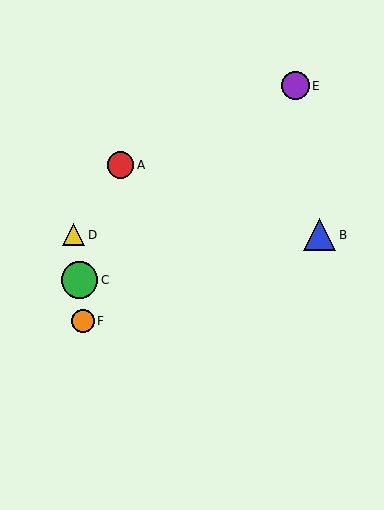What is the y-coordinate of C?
Object C is at y≈280.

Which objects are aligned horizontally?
Objects B, D are aligned horizontally.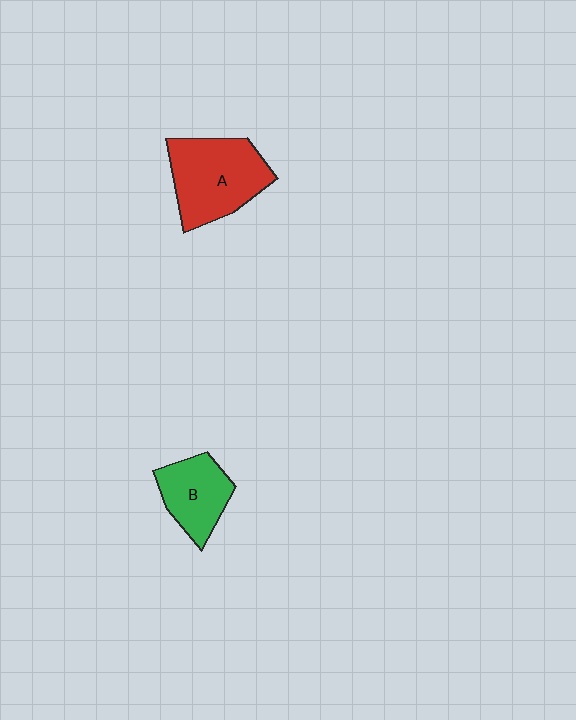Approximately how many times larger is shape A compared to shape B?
Approximately 1.5 times.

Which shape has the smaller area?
Shape B (green).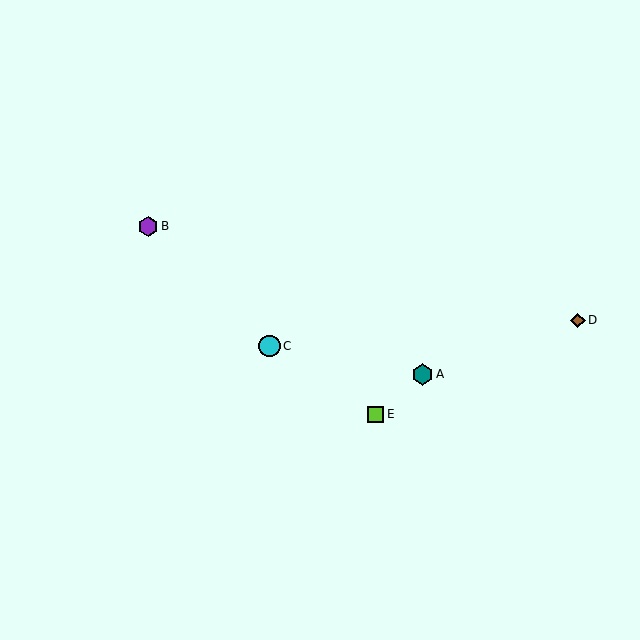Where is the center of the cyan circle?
The center of the cyan circle is at (269, 346).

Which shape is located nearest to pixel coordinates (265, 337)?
The cyan circle (labeled C) at (269, 346) is nearest to that location.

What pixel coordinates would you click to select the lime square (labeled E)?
Click at (376, 414) to select the lime square E.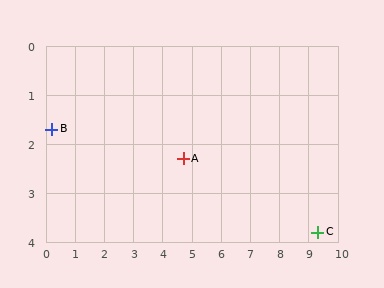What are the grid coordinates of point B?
Point B is at approximately (0.2, 1.7).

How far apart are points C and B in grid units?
Points C and B are about 9.3 grid units apart.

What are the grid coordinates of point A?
Point A is at approximately (4.7, 2.3).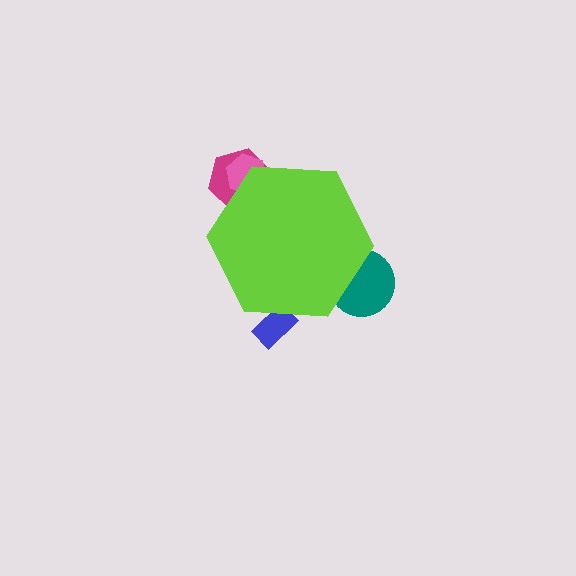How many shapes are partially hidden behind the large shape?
4 shapes are partially hidden.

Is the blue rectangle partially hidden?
Yes, the blue rectangle is partially hidden behind the lime hexagon.